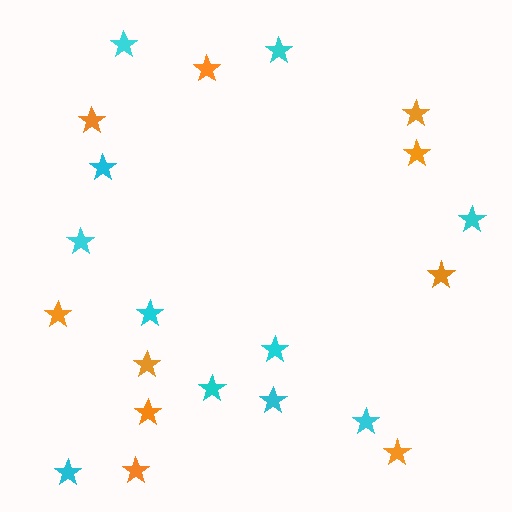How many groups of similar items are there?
There are 2 groups: one group of cyan stars (11) and one group of orange stars (10).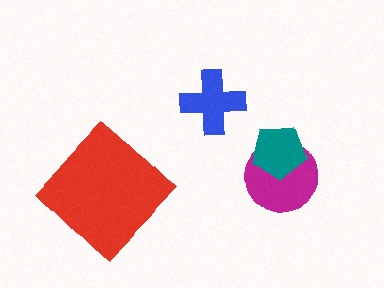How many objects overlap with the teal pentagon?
1 object overlaps with the teal pentagon.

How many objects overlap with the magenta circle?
1 object overlaps with the magenta circle.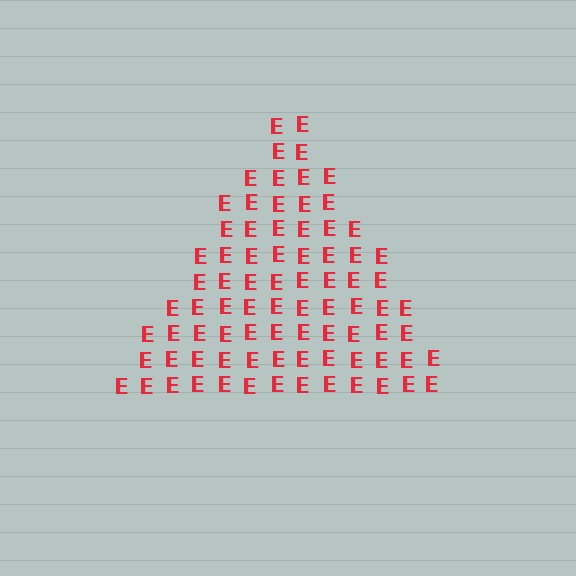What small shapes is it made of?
It is made of small letter E's.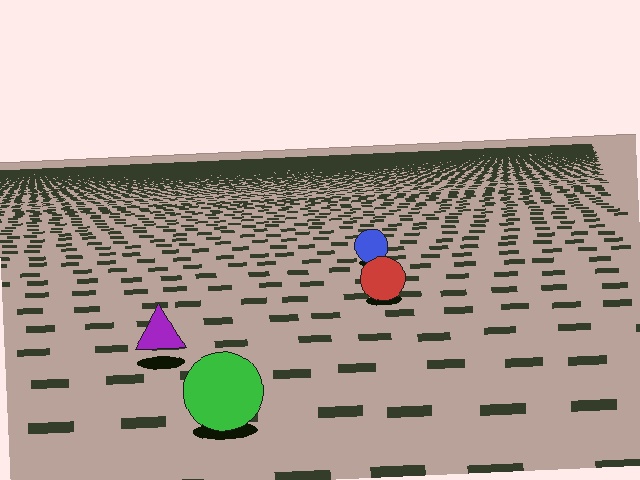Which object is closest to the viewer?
The green circle is closest. The texture marks near it are larger and more spread out.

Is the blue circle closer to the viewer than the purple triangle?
No. The purple triangle is closer — you can tell from the texture gradient: the ground texture is coarser near it.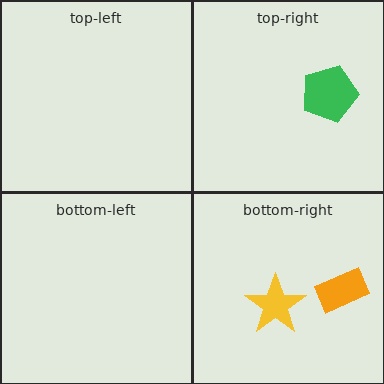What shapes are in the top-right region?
The green pentagon.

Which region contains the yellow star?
The bottom-right region.